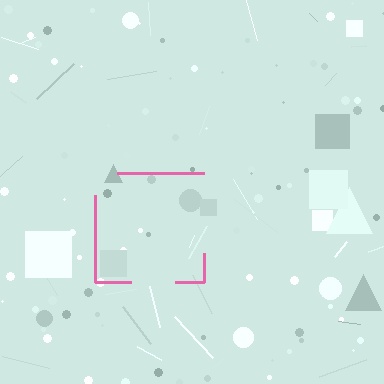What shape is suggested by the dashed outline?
The dashed outline suggests a square.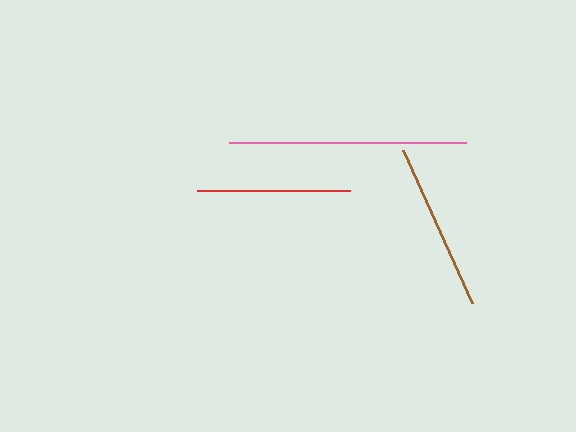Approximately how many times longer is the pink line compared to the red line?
The pink line is approximately 1.5 times the length of the red line.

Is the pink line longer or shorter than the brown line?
The pink line is longer than the brown line.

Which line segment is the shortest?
The red line is the shortest at approximately 153 pixels.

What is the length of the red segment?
The red segment is approximately 153 pixels long.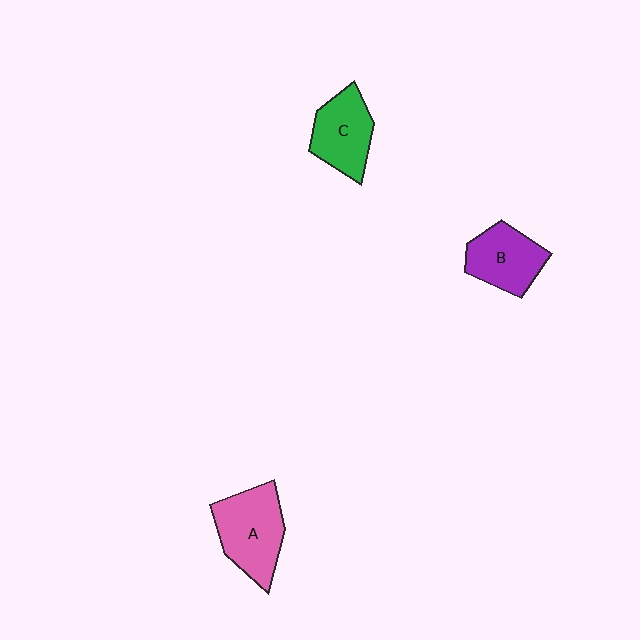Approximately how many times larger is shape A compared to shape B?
Approximately 1.3 times.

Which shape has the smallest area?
Shape B (purple).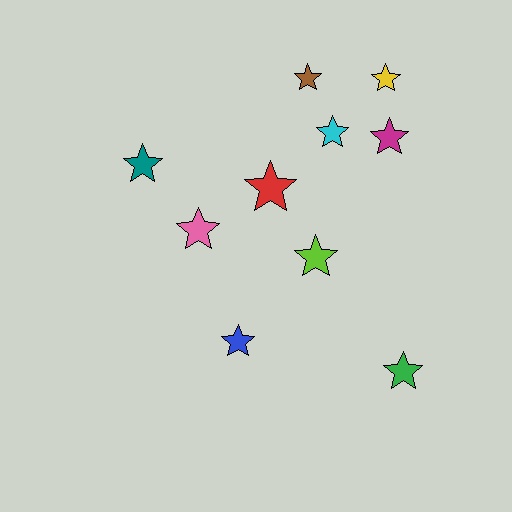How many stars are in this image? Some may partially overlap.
There are 10 stars.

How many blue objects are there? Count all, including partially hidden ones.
There is 1 blue object.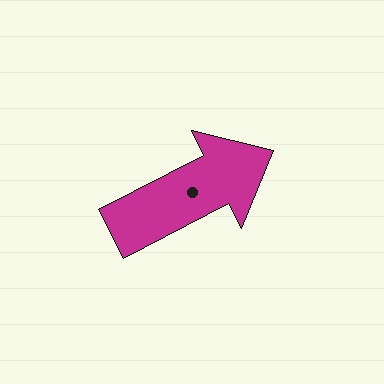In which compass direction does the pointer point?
Northeast.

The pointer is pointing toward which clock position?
Roughly 2 o'clock.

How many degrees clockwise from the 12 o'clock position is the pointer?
Approximately 63 degrees.